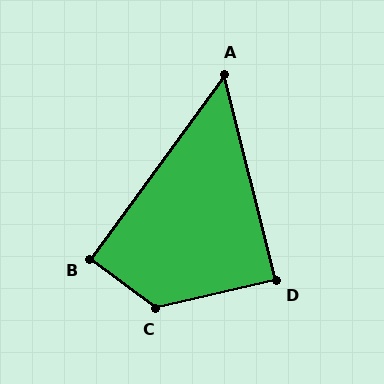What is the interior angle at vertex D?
Approximately 89 degrees (approximately right).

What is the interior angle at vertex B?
Approximately 91 degrees (approximately right).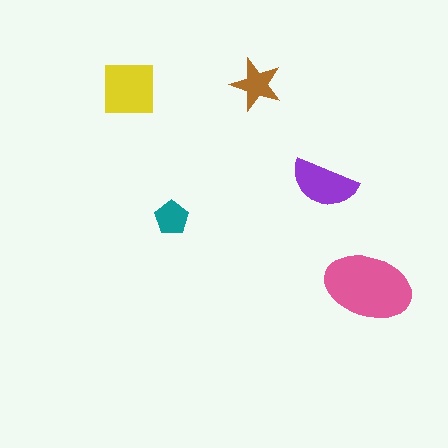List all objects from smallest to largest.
The teal pentagon, the brown star, the purple semicircle, the yellow square, the pink ellipse.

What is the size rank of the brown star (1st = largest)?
4th.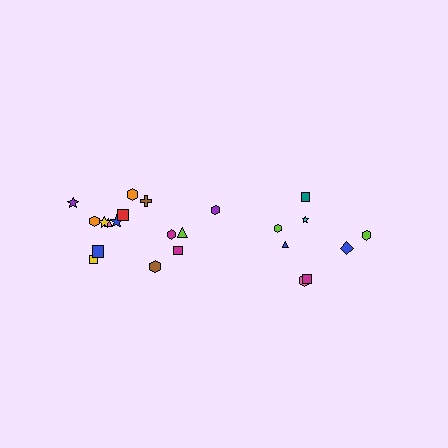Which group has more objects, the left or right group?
The left group.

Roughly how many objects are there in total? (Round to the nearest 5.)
Roughly 25 objects in total.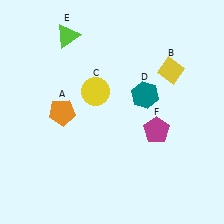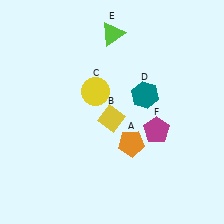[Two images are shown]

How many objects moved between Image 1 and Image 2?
3 objects moved between the two images.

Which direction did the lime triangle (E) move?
The lime triangle (E) moved right.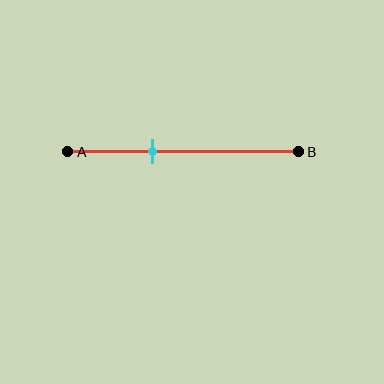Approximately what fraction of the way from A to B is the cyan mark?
The cyan mark is approximately 35% of the way from A to B.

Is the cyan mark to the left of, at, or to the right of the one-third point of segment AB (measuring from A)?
The cyan mark is to the right of the one-third point of segment AB.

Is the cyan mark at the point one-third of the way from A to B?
No, the mark is at about 35% from A, not at the 33% one-third point.